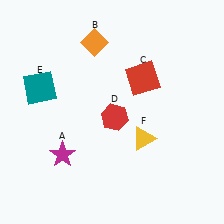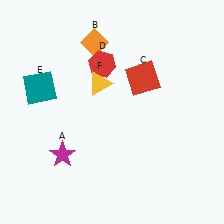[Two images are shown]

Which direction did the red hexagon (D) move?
The red hexagon (D) moved up.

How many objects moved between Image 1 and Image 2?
2 objects moved between the two images.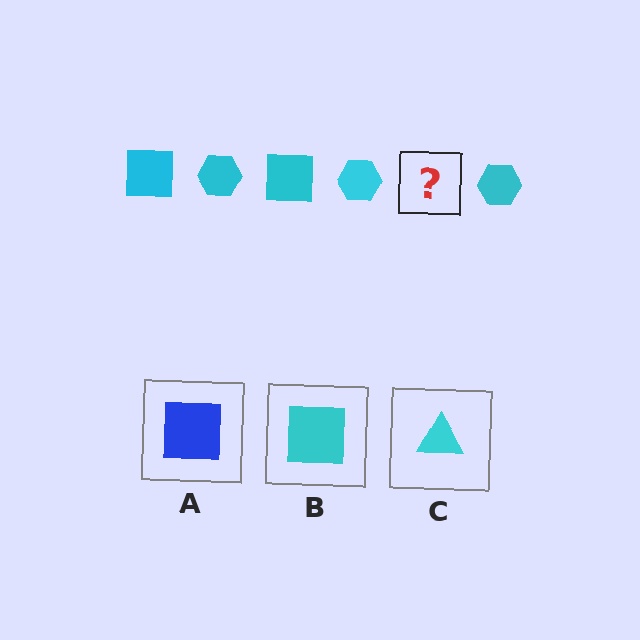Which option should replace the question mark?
Option B.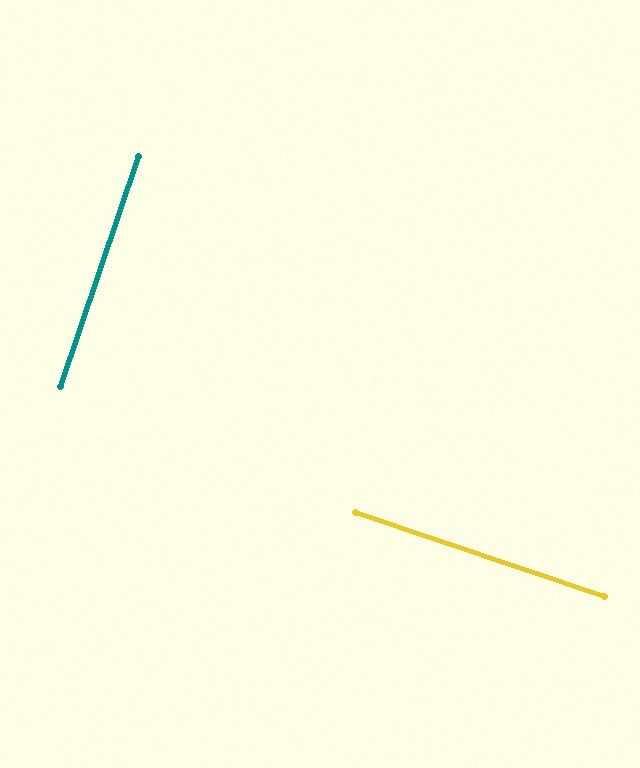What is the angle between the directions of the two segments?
Approximately 90 degrees.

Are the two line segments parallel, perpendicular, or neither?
Perpendicular — they meet at approximately 90°.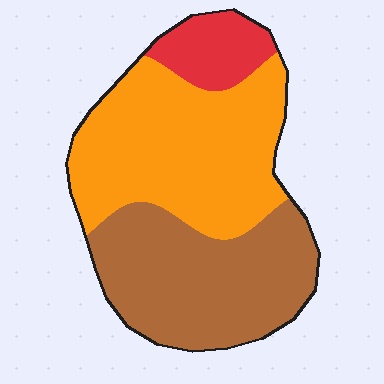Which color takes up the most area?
Orange, at roughly 50%.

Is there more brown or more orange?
Orange.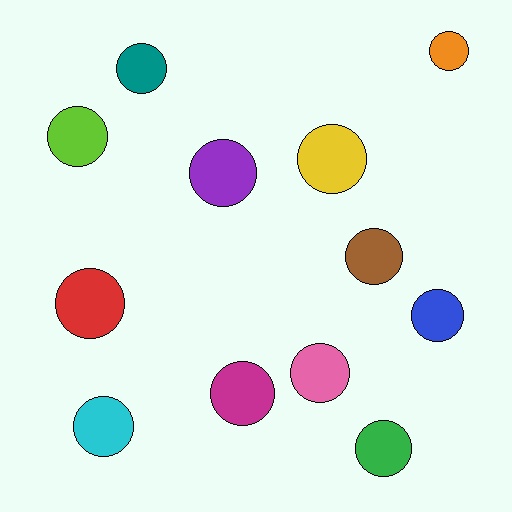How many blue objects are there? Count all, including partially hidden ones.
There is 1 blue object.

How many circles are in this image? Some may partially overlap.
There are 12 circles.